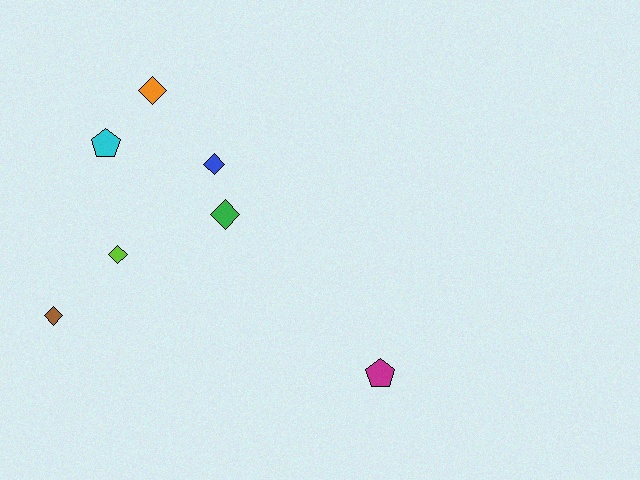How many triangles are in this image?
There are no triangles.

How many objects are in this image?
There are 7 objects.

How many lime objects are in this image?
There is 1 lime object.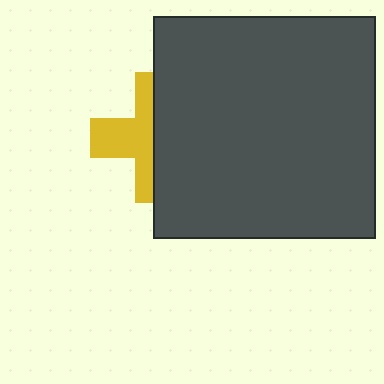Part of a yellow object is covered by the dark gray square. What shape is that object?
It is a cross.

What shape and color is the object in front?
The object in front is a dark gray square.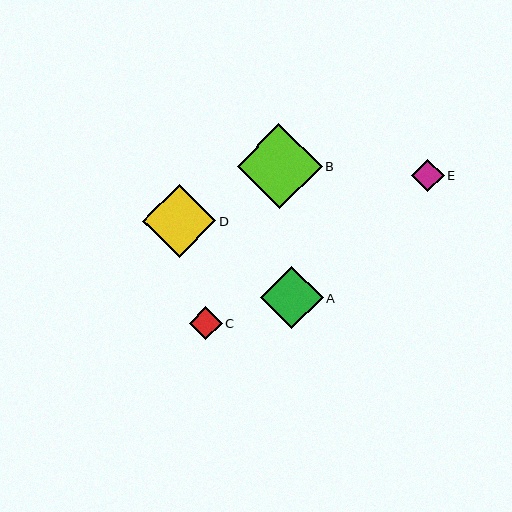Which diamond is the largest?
Diamond B is the largest with a size of approximately 85 pixels.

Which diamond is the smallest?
Diamond C is the smallest with a size of approximately 32 pixels.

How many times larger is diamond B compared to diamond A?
Diamond B is approximately 1.4 times the size of diamond A.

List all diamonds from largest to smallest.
From largest to smallest: B, D, A, E, C.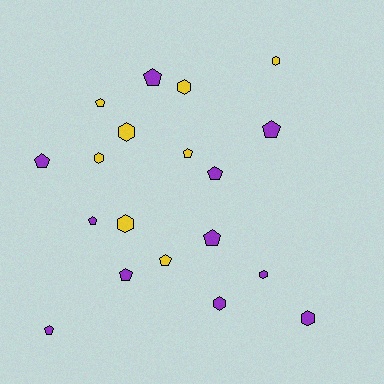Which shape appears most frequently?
Pentagon, with 11 objects.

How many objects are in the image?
There are 19 objects.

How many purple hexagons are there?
There are 3 purple hexagons.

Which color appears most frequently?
Purple, with 11 objects.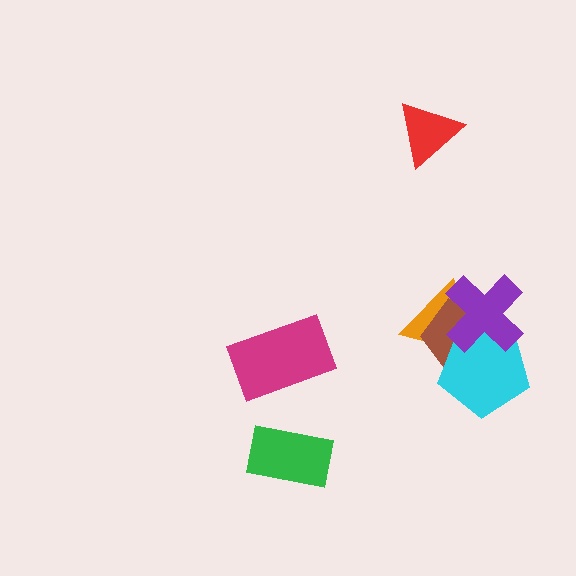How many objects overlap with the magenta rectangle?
0 objects overlap with the magenta rectangle.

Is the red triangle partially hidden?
No, no other shape covers it.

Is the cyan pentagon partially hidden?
Yes, it is partially covered by another shape.